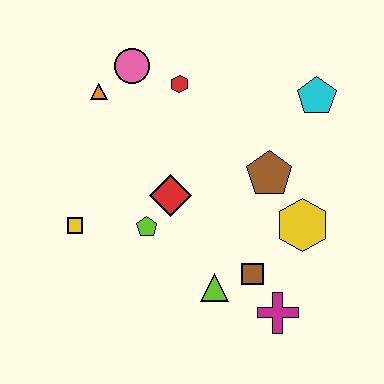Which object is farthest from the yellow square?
The cyan pentagon is farthest from the yellow square.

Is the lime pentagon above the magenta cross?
Yes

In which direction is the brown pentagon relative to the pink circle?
The brown pentagon is to the right of the pink circle.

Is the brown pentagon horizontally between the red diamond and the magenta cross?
Yes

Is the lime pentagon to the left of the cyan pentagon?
Yes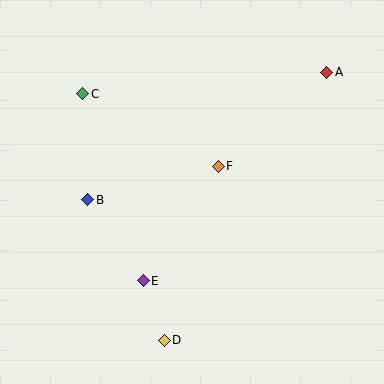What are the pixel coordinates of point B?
Point B is at (88, 200).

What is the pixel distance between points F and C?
The distance between F and C is 154 pixels.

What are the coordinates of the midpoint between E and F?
The midpoint between E and F is at (181, 223).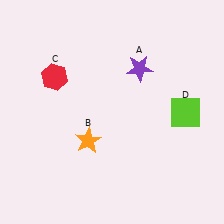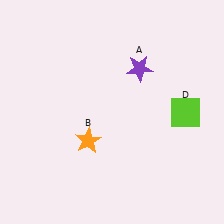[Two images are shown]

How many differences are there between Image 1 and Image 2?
There is 1 difference between the two images.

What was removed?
The red hexagon (C) was removed in Image 2.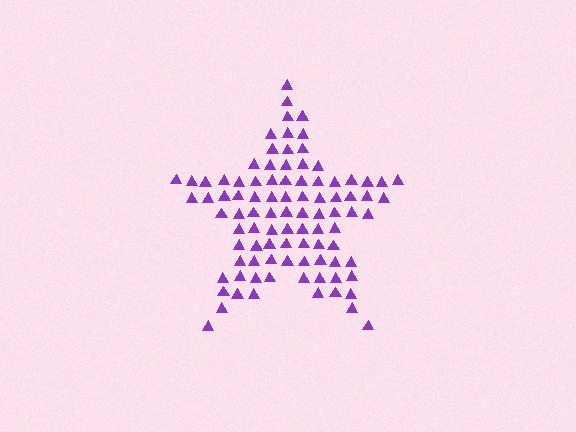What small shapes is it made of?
It is made of small triangles.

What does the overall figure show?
The overall figure shows a star.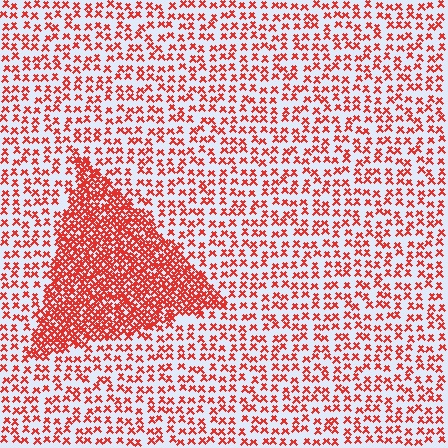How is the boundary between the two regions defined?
The boundary is defined by a change in element density (approximately 2.7x ratio). All elements are the same color, size, and shape.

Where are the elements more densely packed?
The elements are more densely packed inside the triangle boundary.